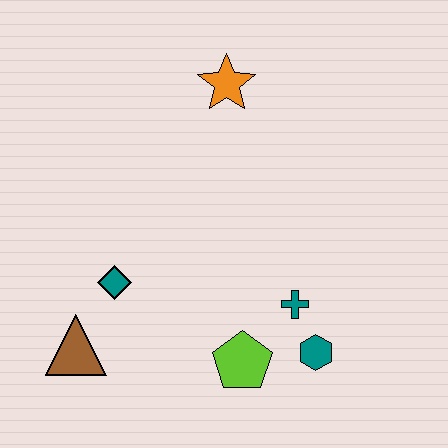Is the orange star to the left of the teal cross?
Yes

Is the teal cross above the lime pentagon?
Yes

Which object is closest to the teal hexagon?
The teal cross is closest to the teal hexagon.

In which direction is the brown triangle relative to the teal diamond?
The brown triangle is below the teal diamond.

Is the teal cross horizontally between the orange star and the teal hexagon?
Yes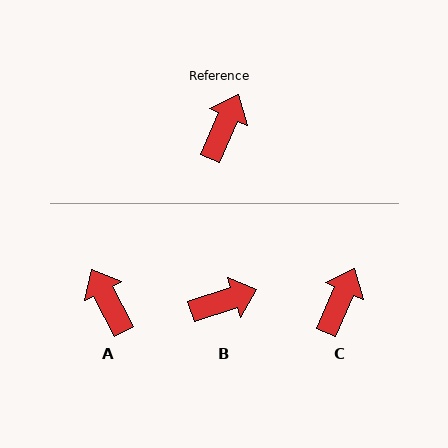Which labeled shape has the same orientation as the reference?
C.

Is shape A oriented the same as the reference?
No, it is off by about 51 degrees.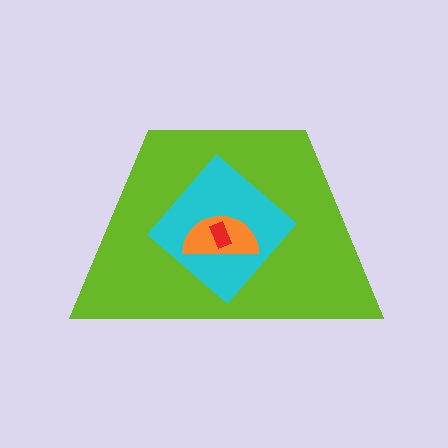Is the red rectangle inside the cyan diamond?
Yes.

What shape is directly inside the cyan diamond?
The orange semicircle.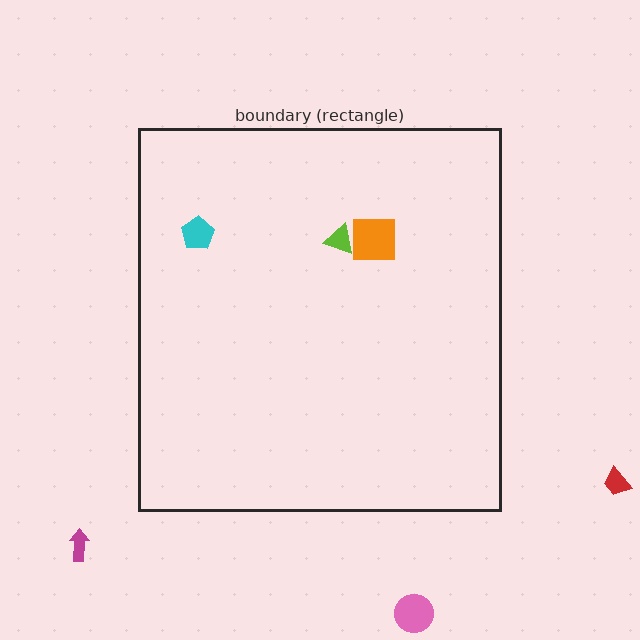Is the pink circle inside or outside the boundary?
Outside.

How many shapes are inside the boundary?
3 inside, 3 outside.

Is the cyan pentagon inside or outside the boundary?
Inside.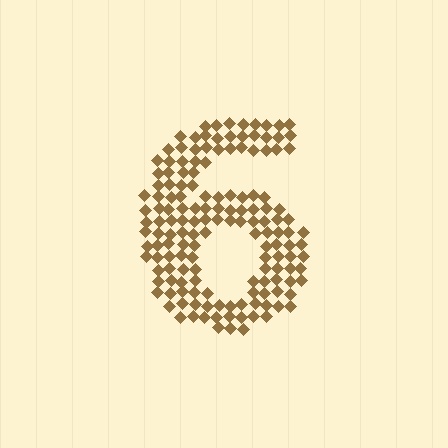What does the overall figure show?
The overall figure shows the digit 6.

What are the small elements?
The small elements are diamonds.